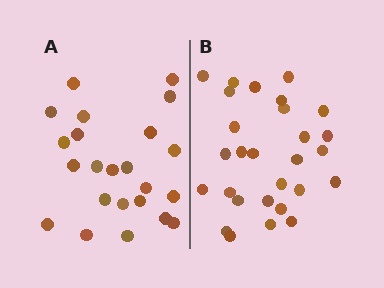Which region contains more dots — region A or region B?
Region B (the right region) has more dots.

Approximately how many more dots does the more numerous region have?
Region B has about 5 more dots than region A.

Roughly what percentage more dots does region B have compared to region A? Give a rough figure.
About 20% more.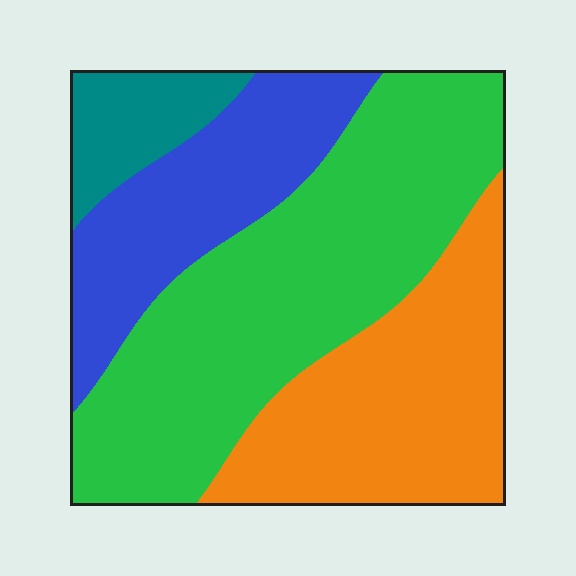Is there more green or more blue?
Green.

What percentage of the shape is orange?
Orange takes up about one quarter (1/4) of the shape.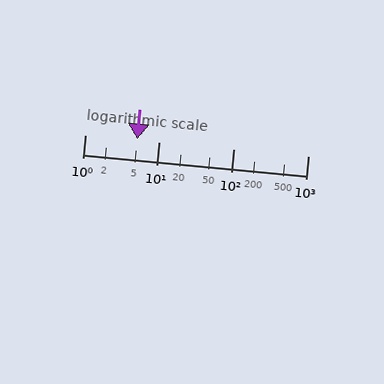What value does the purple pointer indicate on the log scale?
The pointer indicates approximately 5.1.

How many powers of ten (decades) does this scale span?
The scale spans 3 decades, from 1 to 1000.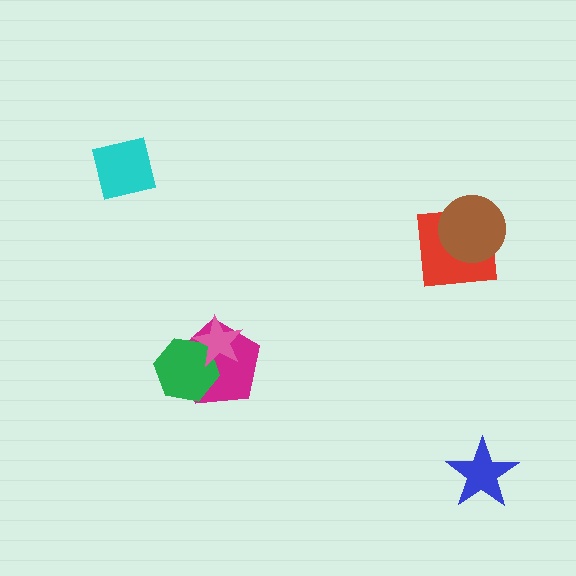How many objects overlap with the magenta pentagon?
2 objects overlap with the magenta pentagon.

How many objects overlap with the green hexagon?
2 objects overlap with the green hexagon.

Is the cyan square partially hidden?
No, no other shape covers it.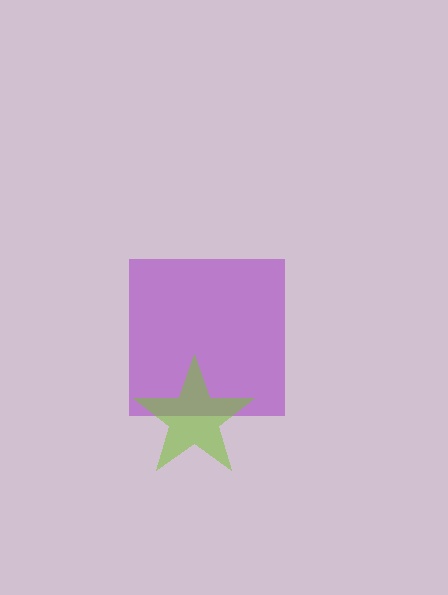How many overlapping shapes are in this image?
There are 2 overlapping shapes in the image.